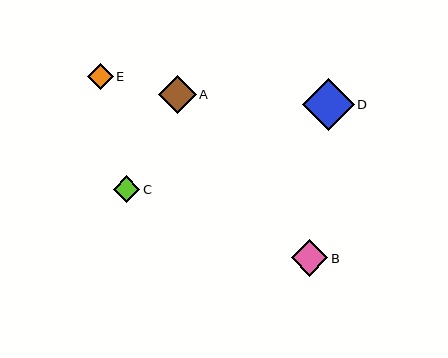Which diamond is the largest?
Diamond D is the largest with a size of approximately 52 pixels.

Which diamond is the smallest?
Diamond E is the smallest with a size of approximately 26 pixels.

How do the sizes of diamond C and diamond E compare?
Diamond C and diamond E are approximately the same size.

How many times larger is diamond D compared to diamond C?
Diamond D is approximately 1.9 times the size of diamond C.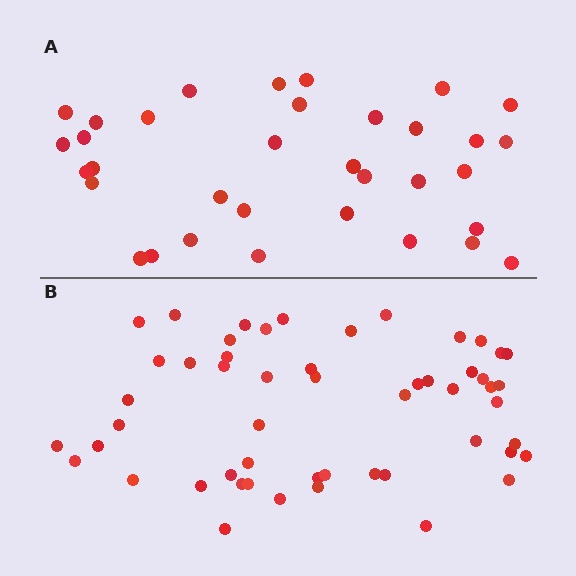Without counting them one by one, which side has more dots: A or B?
Region B (the bottom region) has more dots.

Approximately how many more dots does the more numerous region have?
Region B has approximately 20 more dots than region A.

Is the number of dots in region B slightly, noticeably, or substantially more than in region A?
Region B has substantially more. The ratio is roughly 1.6 to 1.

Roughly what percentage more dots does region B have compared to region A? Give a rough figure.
About 55% more.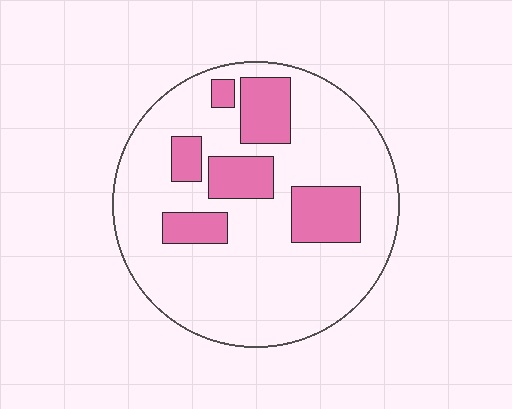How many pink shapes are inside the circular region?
6.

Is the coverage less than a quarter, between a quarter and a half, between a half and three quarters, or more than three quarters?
Less than a quarter.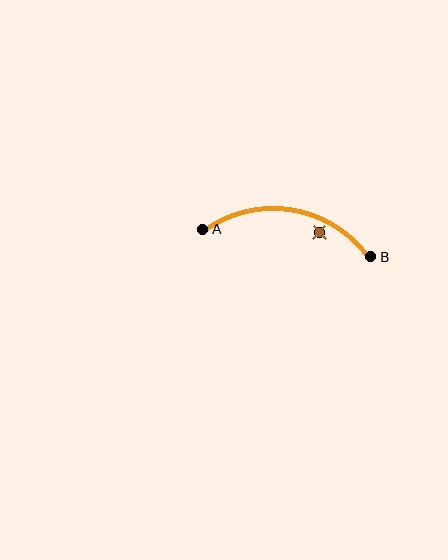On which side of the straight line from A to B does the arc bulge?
The arc bulges above the straight line connecting A and B.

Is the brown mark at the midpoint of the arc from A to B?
No — the brown mark does not lie on the arc at all. It sits slightly inside the curve.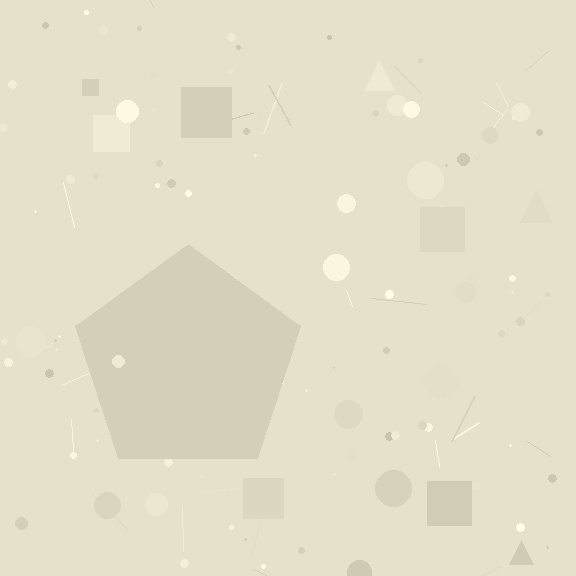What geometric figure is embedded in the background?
A pentagon is embedded in the background.